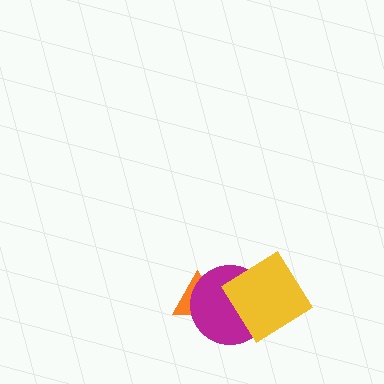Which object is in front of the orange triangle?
The magenta circle is in front of the orange triangle.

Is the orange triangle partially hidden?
Yes, it is partially covered by another shape.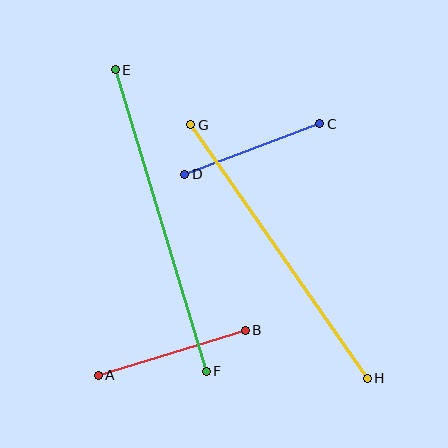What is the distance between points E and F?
The distance is approximately 315 pixels.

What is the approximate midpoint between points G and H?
The midpoint is at approximately (279, 252) pixels.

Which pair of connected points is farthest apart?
Points E and F are farthest apart.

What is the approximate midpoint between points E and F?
The midpoint is at approximately (161, 220) pixels.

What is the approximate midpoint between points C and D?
The midpoint is at approximately (252, 149) pixels.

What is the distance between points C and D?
The distance is approximately 144 pixels.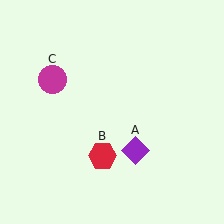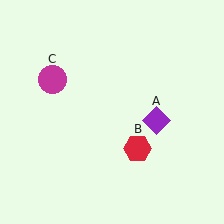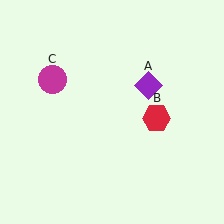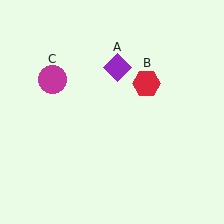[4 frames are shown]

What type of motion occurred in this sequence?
The purple diamond (object A), red hexagon (object B) rotated counterclockwise around the center of the scene.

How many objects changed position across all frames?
2 objects changed position: purple diamond (object A), red hexagon (object B).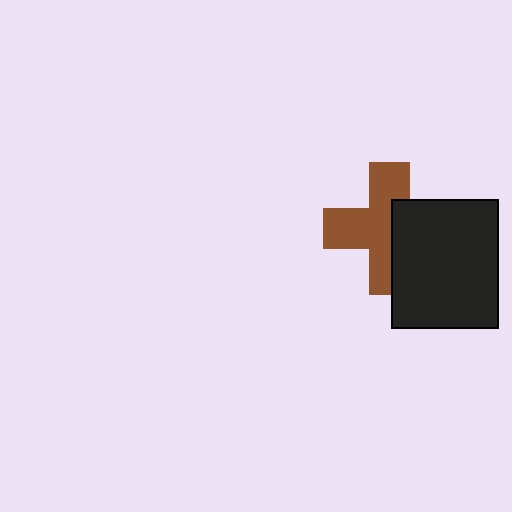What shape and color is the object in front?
The object in front is a black rectangle.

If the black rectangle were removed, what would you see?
You would see the complete brown cross.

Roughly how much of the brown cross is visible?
About half of it is visible (roughly 60%).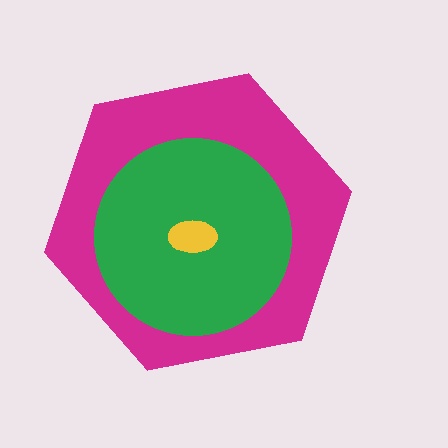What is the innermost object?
The yellow ellipse.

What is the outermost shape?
The magenta hexagon.